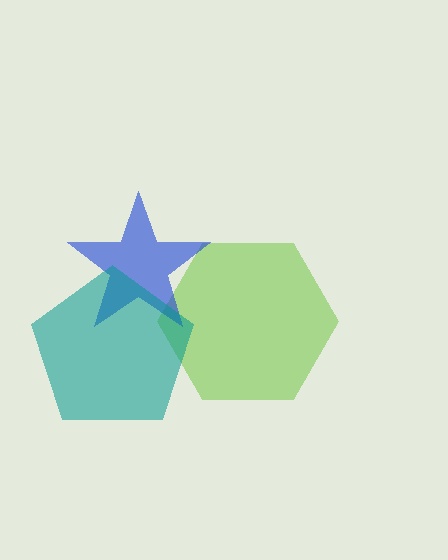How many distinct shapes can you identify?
There are 3 distinct shapes: a lime hexagon, a blue star, a teal pentagon.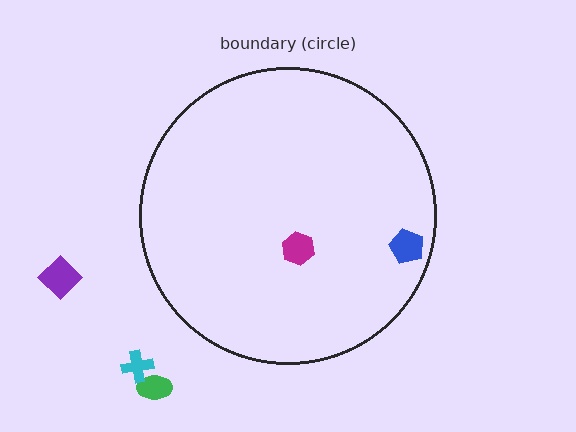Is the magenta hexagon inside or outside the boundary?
Inside.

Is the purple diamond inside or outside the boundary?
Outside.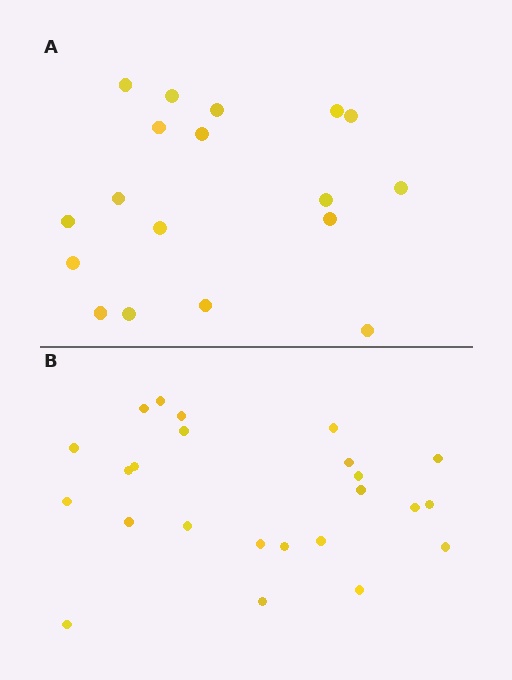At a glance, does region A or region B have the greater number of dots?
Region B (the bottom region) has more dots.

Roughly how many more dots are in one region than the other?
Region B has about 6 more dots than region A.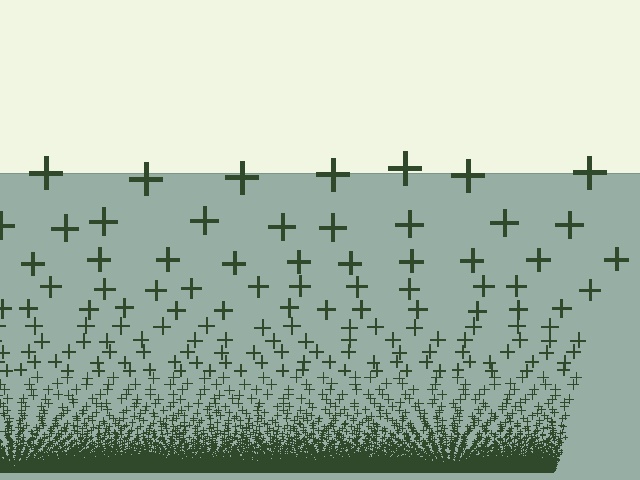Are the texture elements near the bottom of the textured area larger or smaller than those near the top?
Smaller. The gradient is inverted — elements near the bottom are smaller and denser.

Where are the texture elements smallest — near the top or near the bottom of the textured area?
Near the bottom.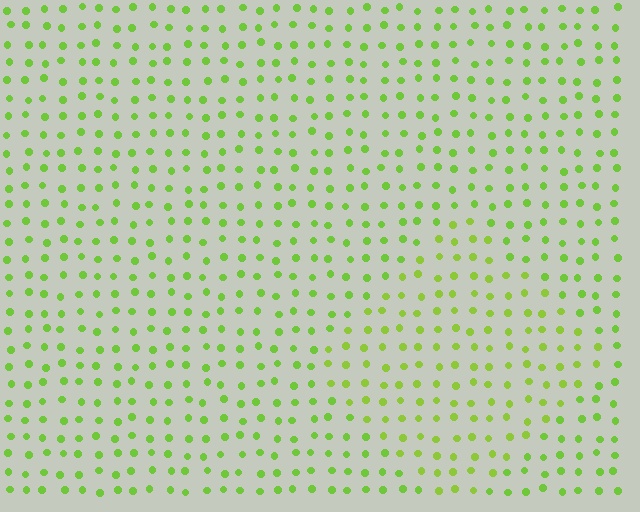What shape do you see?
I see a diamond.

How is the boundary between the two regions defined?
The boundary is defined purely by a slight shift in hue (about 13 degrees). Spacing, size, and orientation are identical on both sides.